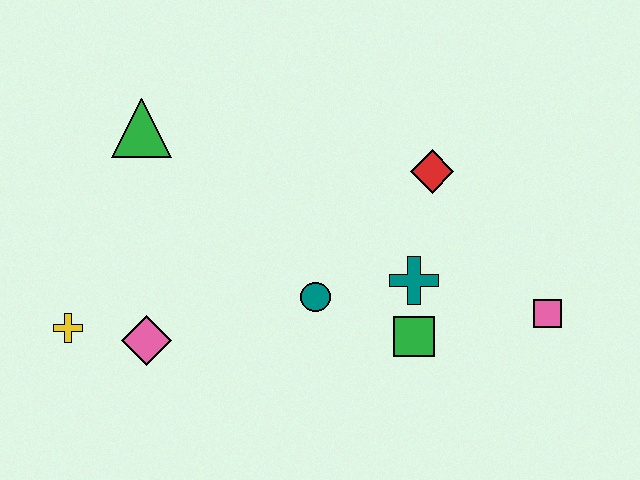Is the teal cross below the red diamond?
Yes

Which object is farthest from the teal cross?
The yellow cross is farthest from the teal cross.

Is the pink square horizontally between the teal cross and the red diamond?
No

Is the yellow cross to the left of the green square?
Yes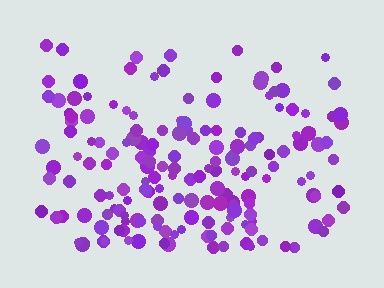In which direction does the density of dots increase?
From top to bottom, with the bottom side densest.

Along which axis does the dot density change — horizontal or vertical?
Vertical.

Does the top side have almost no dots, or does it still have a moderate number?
Still a moderate number, just noticeably fewer than the bottom.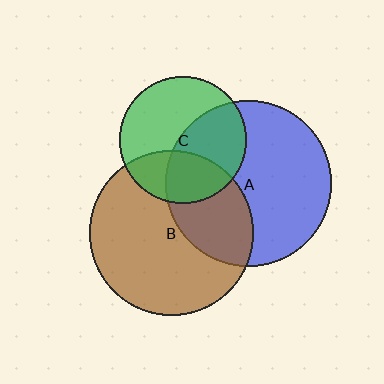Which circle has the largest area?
Circle A (blue).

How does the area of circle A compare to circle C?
Approximately 1.7 times.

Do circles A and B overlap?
Yes.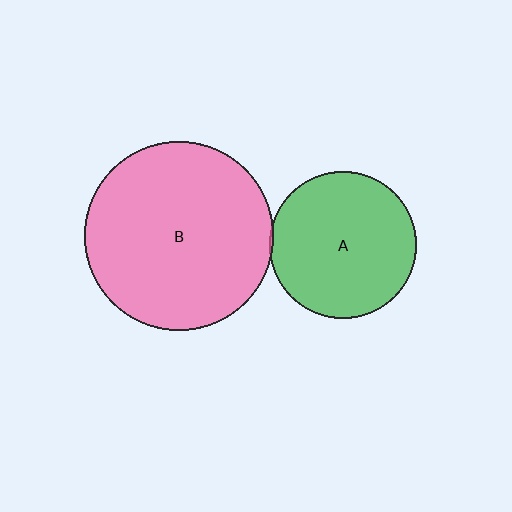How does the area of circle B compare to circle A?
Approximately 1.7 times.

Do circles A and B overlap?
Yes.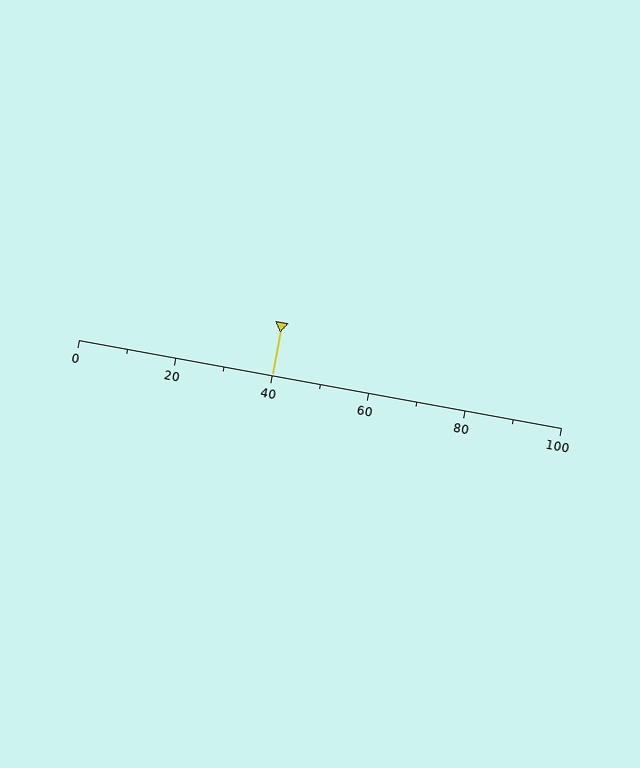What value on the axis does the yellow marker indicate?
The marker indicates approximately 40.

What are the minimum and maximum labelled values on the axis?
The axis runs from 0 to 100.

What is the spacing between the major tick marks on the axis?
The major ticks are spaced 20 apart.